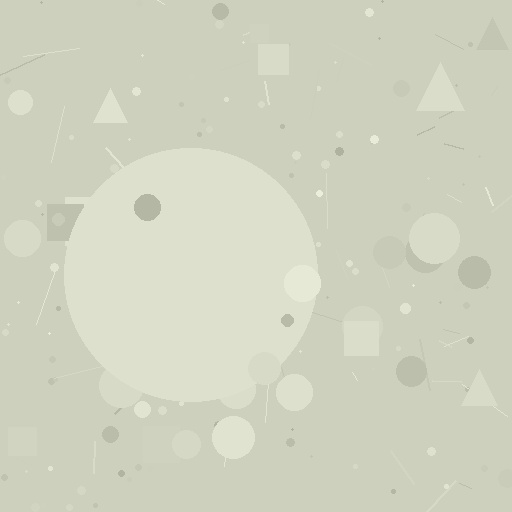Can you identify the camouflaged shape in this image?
The camouflaged shape is a circle.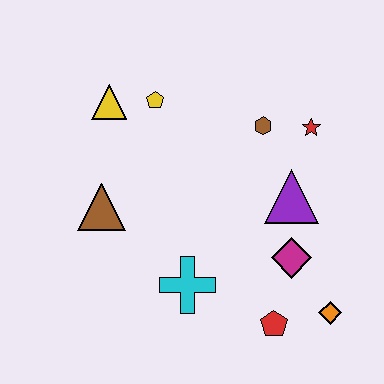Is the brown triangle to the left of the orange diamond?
Yes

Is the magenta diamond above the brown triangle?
No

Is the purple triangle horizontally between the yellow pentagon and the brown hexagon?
No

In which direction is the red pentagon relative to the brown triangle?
The red pentagon is to the right of the brown triangle.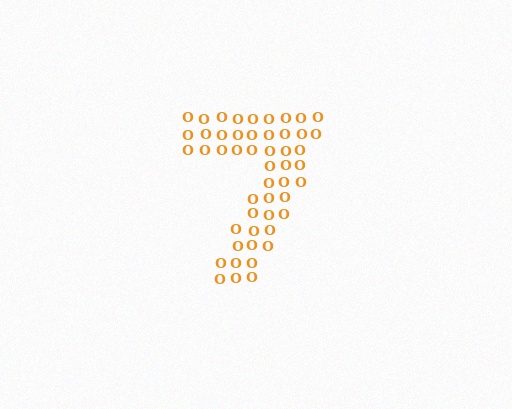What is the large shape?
The large shape is the digit 7.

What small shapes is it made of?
It is made of small letter O's.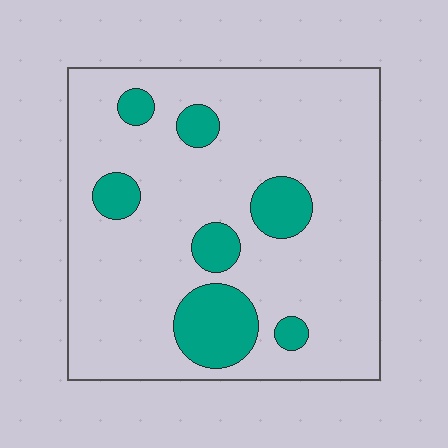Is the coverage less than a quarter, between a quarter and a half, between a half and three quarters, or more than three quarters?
Less than a quarter.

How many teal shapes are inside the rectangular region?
7.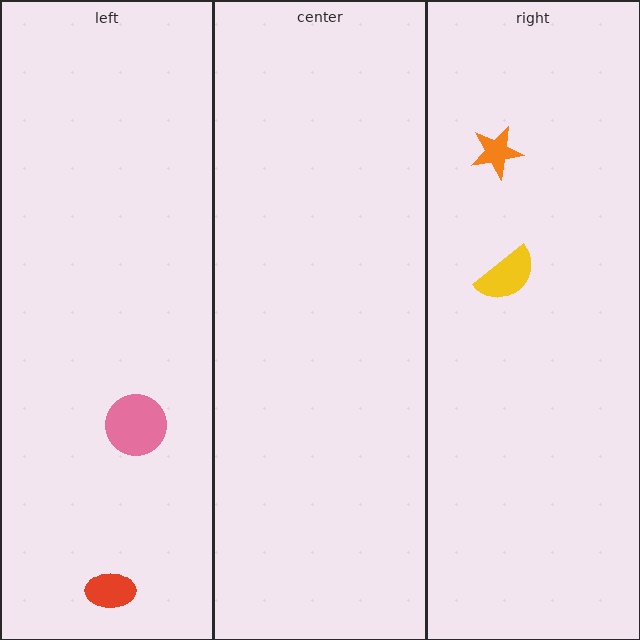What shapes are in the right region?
The orange star, the yellow semicircle.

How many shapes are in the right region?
2.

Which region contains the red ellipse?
The left region.